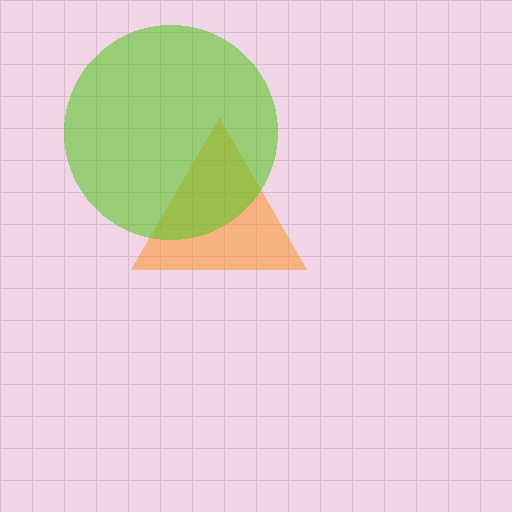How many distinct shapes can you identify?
There are 2 distinct shapes: an orange triangle, a lime circle.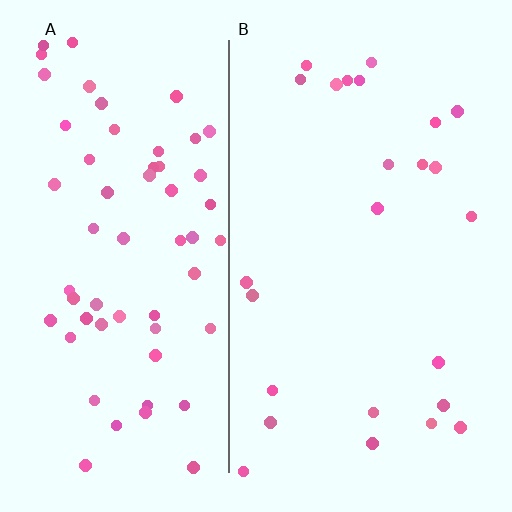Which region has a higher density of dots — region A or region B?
A (the left).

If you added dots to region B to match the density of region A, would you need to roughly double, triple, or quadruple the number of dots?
Approximately triple.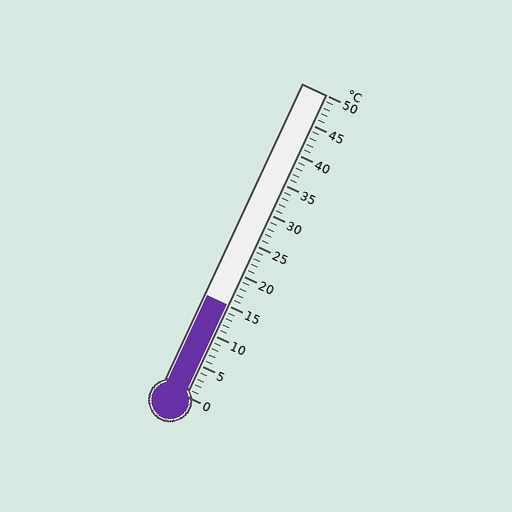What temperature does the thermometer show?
The thermometer shows approximately 15°C.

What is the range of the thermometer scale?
The thermometer scale ranges from 0°C to 50°C.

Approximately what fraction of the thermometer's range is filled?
The thermometer is filled to approximately 30% of its range.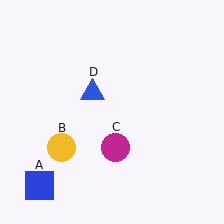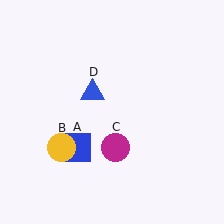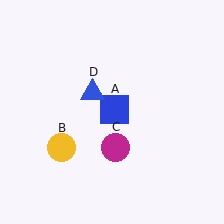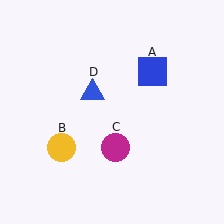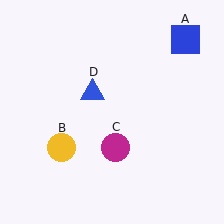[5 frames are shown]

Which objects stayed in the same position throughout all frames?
Yellow circle (object B) and magenta circle (object C) and blue triangle (object D) remained stationary.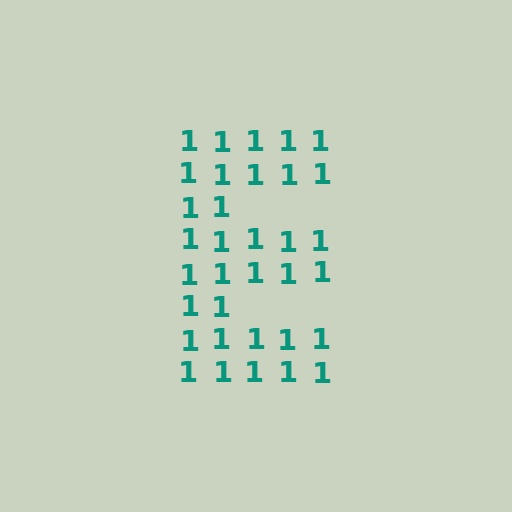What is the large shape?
The large shape is the letter E.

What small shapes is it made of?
It is made of small digit 1's.